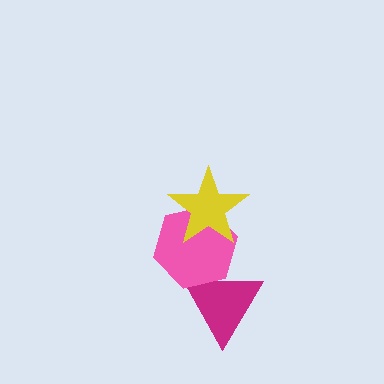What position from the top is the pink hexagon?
The pink hexagon is 2nd from the top.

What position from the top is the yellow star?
The yellow star is 1st from the top.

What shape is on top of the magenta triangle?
The pink hexagon is on top of the magenta triangle.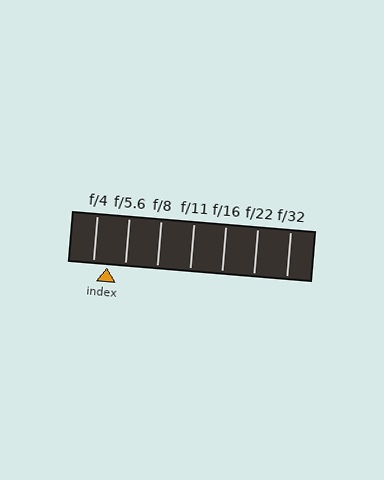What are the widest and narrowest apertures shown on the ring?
The widest aperture shown is f/4 and the narrowest is f/32.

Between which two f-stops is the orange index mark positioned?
The index mark is between f/4 and f/5.6.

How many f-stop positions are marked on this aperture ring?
There are 7 f-stop positions marked.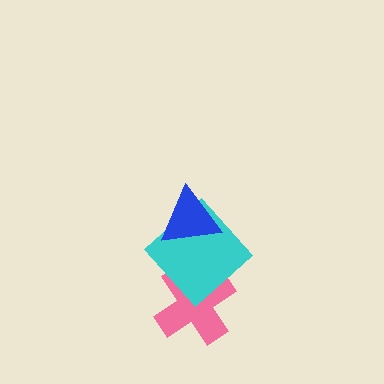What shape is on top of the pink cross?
The cyan diamond is on top of the pink cross.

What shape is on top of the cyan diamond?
The blue triangle is on top of the cyan diamond.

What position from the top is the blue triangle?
The blue triangle is 1st from the top.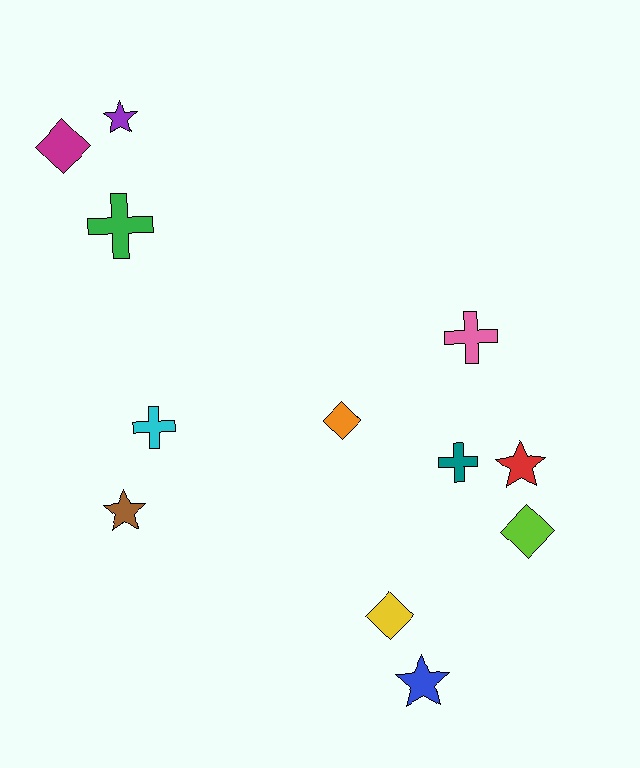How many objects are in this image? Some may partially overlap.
There are 12 objects.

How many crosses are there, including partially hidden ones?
There are 4 crosses.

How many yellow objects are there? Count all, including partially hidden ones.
There is 1 yellow object.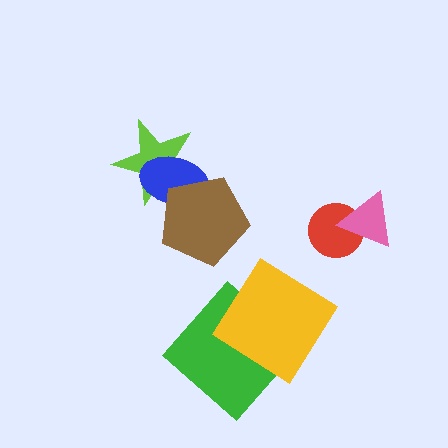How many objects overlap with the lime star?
2 objects overlap with the lime star.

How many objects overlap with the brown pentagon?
2 objects overlap with the brown pentagon.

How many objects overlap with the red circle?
1 object overlaps with the red circle.